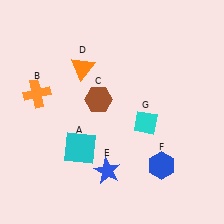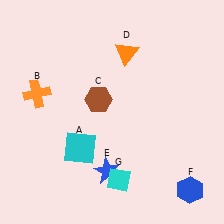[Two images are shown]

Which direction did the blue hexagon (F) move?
The blue hexagon (F) moved right.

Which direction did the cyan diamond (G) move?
The cyan diamond (G) moved down.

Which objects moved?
The objects that moved are: the orange triangle (D), the blue hexagon (F), the cyan diamond (G).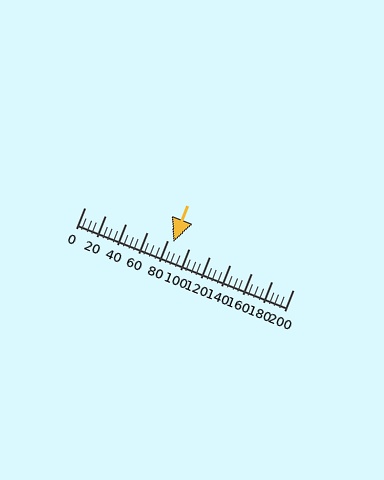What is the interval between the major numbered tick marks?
The major tick marks are spaced 20 units apart.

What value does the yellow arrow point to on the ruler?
The yellow arrow points to approximately 85.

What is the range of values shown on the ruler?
The ruler shows values from 0 to 200.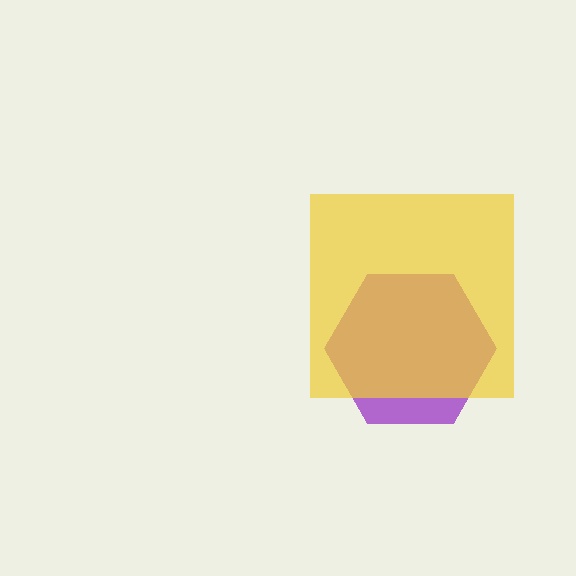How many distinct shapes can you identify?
There are 2 distinct shapes: a purple hexagon, a yellow square.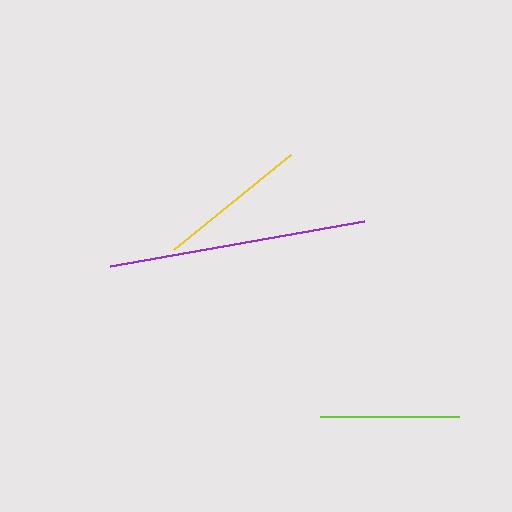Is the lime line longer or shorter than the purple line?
The purple line is longer than the lime line.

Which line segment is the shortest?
The lime line is the shortest at approximately 139 pixels.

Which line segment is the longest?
The purple line is the longest at approximately 257 pixels.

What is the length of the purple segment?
The purple segment is approximately 257 pixels long.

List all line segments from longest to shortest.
From longest to shortest: purple, yellow, lime.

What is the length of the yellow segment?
The yellow segment is approximately 151 pixels long.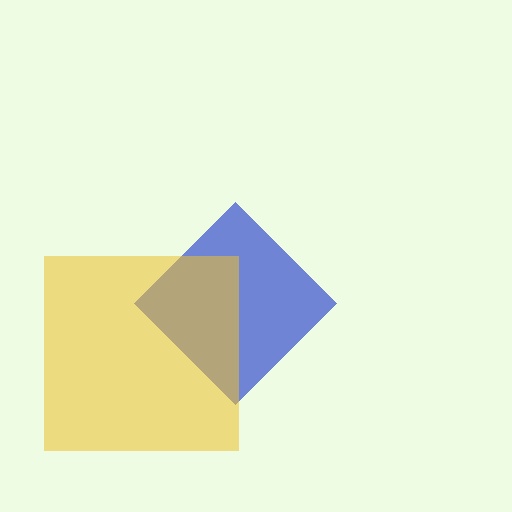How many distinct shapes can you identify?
There are 2 distinct shapes: a blue diamond, a yellow square.